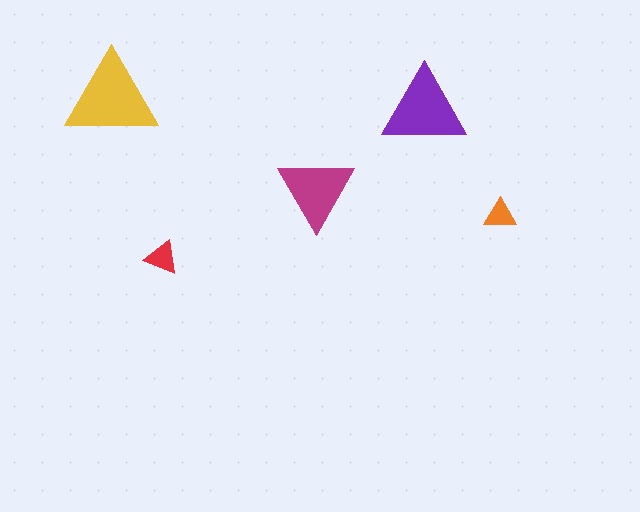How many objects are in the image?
There are 5 objects in the image.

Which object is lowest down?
The red triangle is bottommost.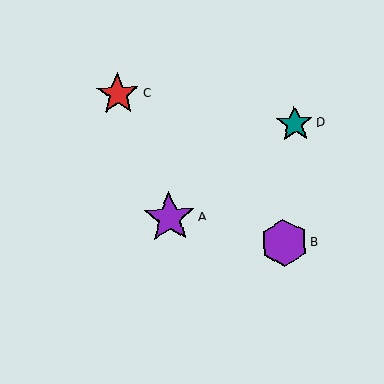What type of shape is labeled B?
Shape B is a purple hexagon.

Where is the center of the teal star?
The center of the teal star is at (294, 124).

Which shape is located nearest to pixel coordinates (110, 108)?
The red star (labeled C) at (118, 94) is nearest to that location.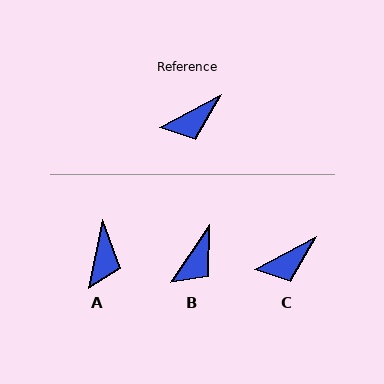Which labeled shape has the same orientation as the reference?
C.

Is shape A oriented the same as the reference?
No, it is off by about 51 degrees.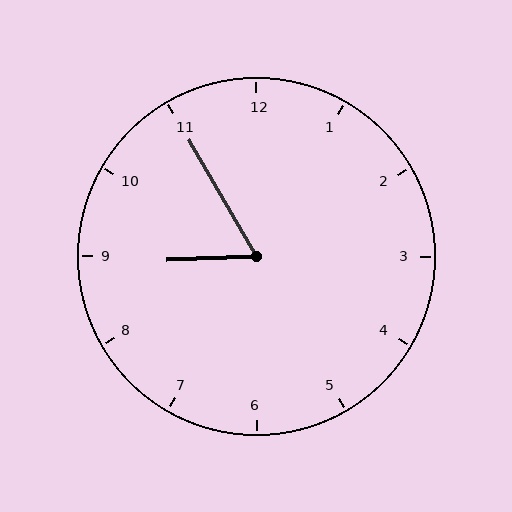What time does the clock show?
8:55.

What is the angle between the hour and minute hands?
Approximately 62 degrees.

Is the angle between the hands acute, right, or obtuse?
It is acute.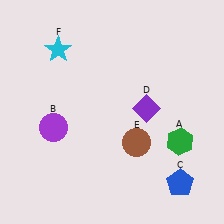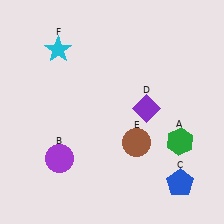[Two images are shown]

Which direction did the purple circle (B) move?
The purple circle (B) moved down.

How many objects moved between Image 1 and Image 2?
1 object moved between the two images.